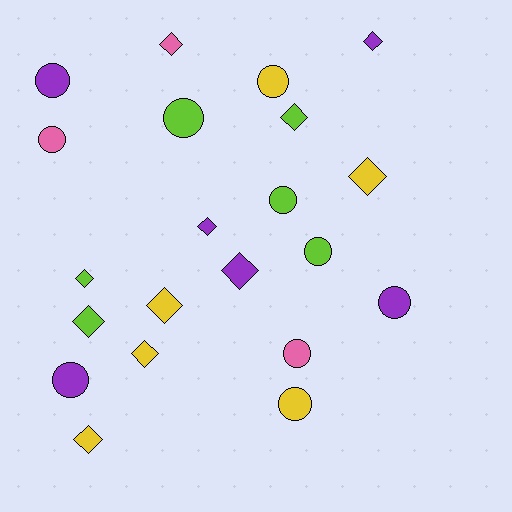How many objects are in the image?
There are 21 objects.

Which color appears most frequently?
Purple, with 6 objects.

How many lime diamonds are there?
There are 3 lime diamonds.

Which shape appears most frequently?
Diamond, with 11 objects.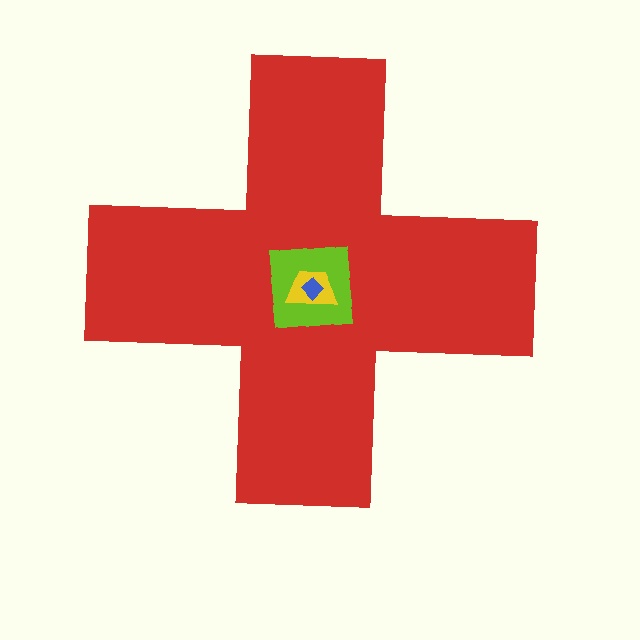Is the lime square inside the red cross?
Yes.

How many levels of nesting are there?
4.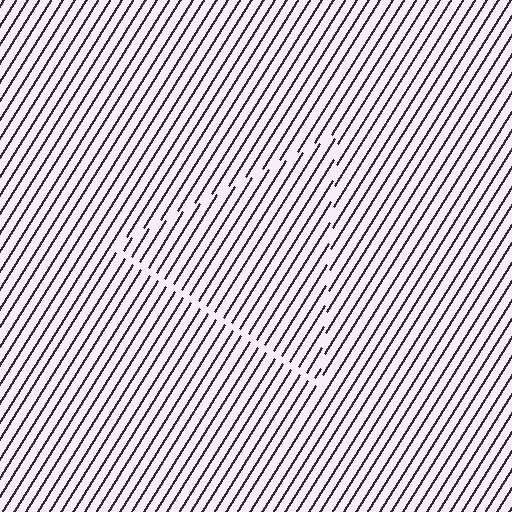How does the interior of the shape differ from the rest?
The interior of the shape contains the same grating, shifted by half a period — the contour is defined by the phase discontinuity where line-ends from the inner and outer gratings abut.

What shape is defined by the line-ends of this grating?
An illusory triangle. The interior of the shape contains the same grating, shifted by half a period — the contour is defined by the phase discontinuity where line-ends from the inner and outer gratings abut.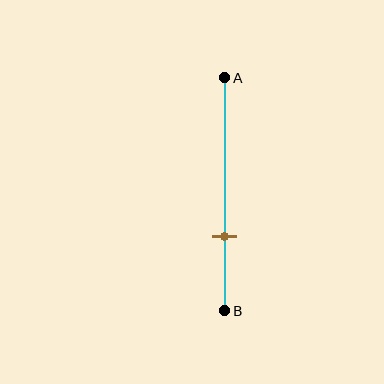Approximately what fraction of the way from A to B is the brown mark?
The brown mark is approximately 70% of the way from A to B.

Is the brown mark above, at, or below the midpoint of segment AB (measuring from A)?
The brown mark is below the midpoint of segment AB.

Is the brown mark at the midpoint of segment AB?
No, the mark is at about 70% from A, not at the 50% midpoint.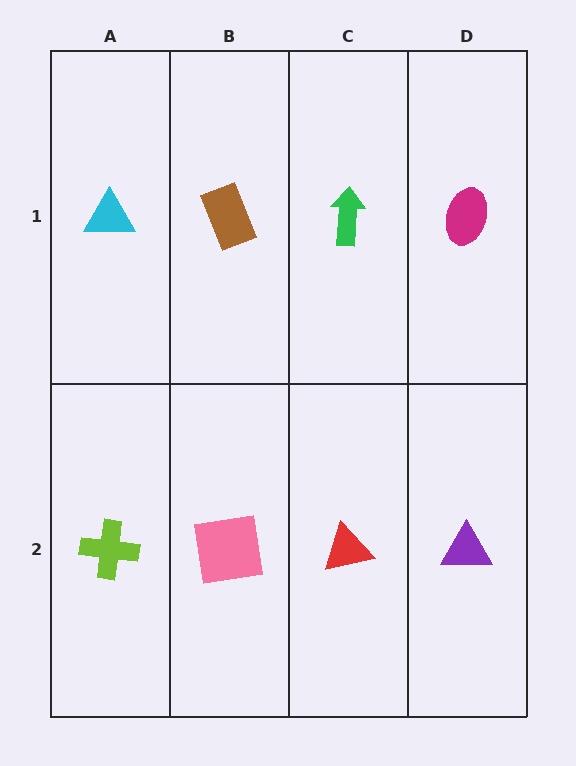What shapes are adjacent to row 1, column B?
A pink square (row 2, column B), a cyan triangle (row 1, column A), a green arrow (row 1, column C).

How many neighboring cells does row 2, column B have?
3.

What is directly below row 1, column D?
A purple triangle.